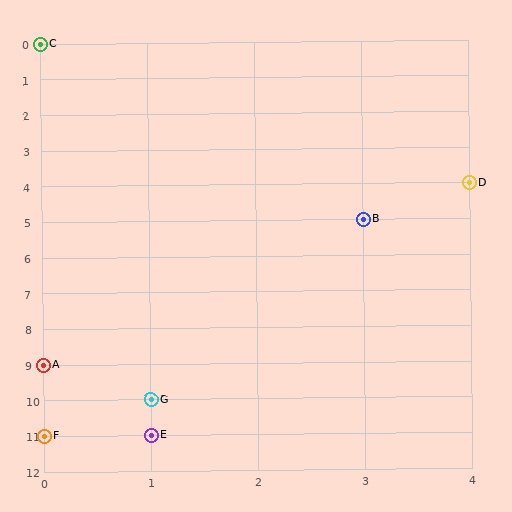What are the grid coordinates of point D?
Point D is at grid coordinates (4, 4).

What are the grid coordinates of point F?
Point F is at grid coordinates (0, 11).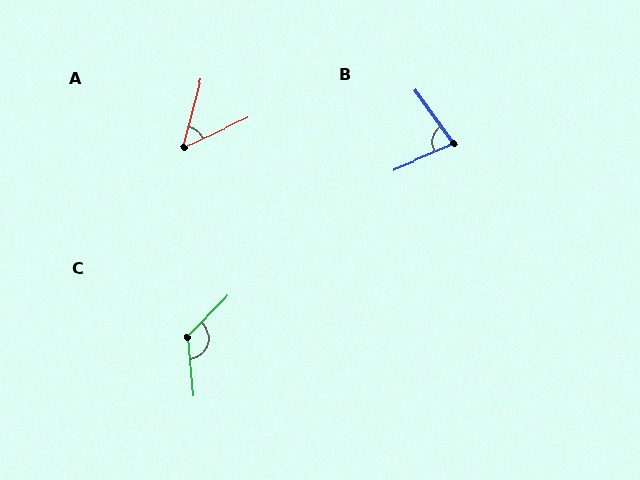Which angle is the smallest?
A, at approximately 51 degrees.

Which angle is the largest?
C, at approximately 130 degrees.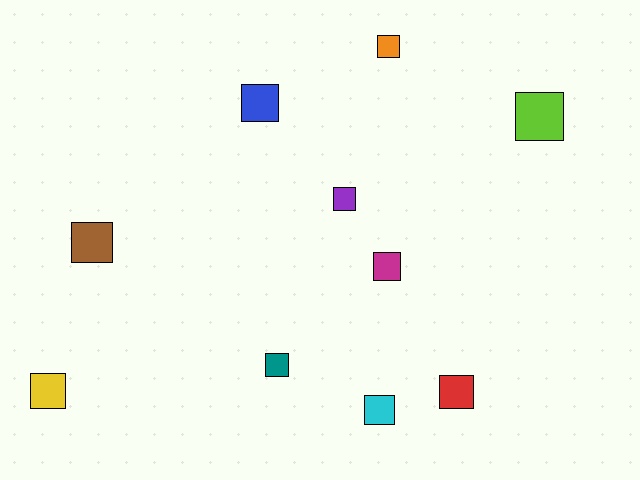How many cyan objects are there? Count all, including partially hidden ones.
There is 1 cyan object.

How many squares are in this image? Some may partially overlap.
There are 10 squares.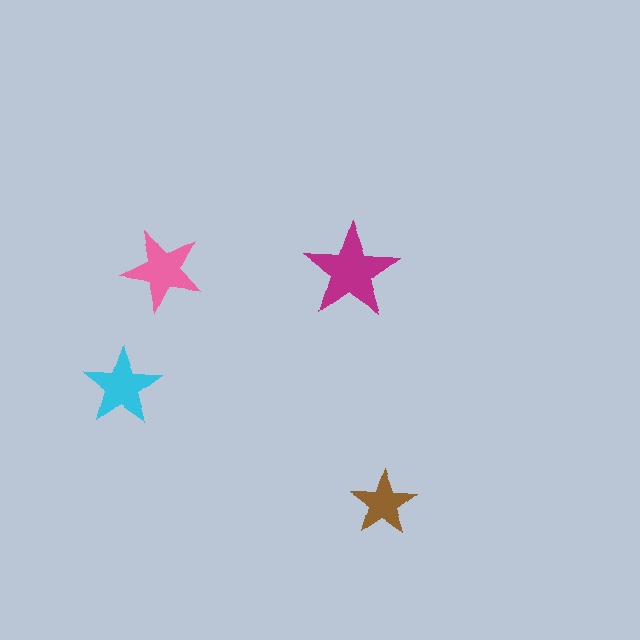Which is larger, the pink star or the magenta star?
The magenta one.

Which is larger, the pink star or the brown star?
The pink one.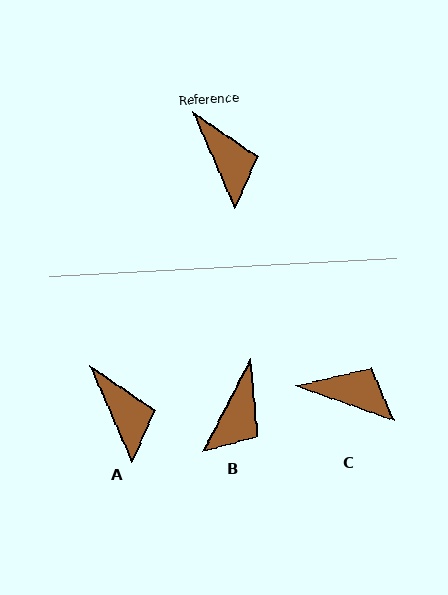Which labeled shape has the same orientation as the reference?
A.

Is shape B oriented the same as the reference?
No, it is off by about 51 degrees.